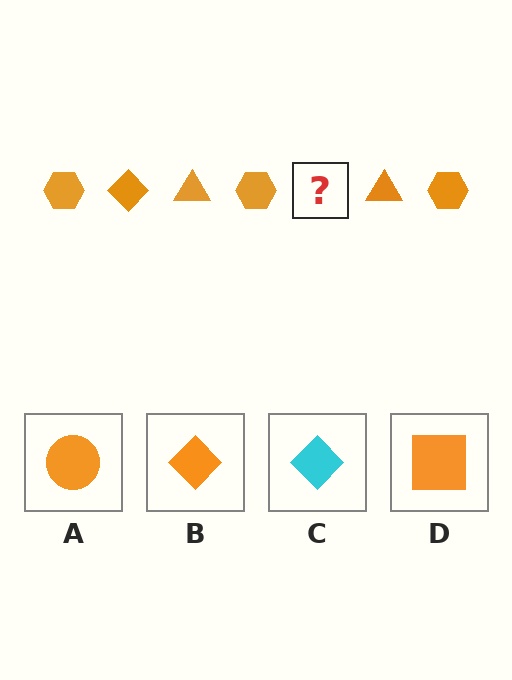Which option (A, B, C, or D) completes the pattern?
B.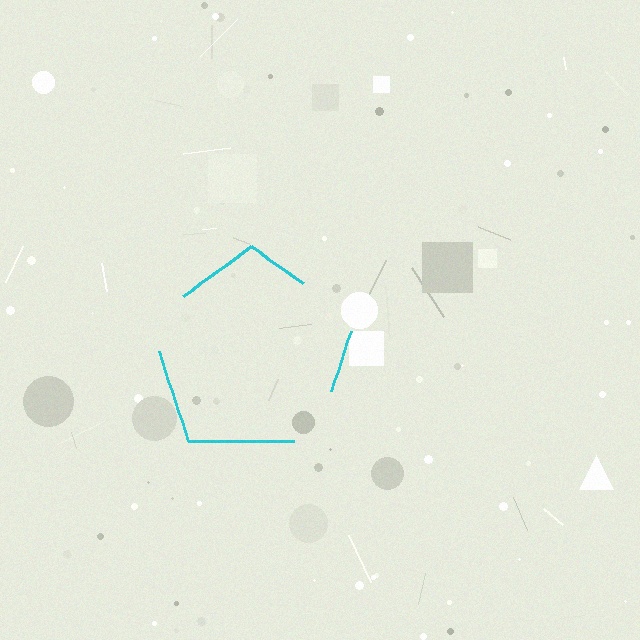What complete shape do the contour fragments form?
The contour fragments form a pentagon.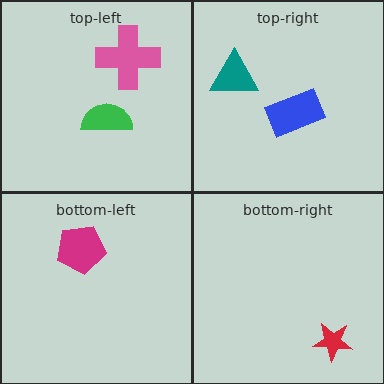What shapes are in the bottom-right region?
The red star.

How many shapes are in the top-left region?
2.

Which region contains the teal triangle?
The top-right region.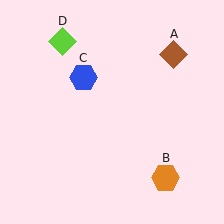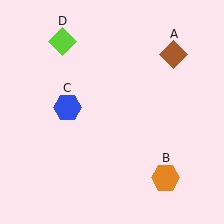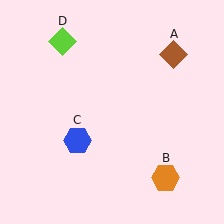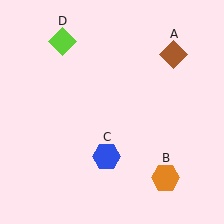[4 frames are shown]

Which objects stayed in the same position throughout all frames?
Brown diamond (object A) and orange hexagon (object B) and lime diamond (object D) remained stationary.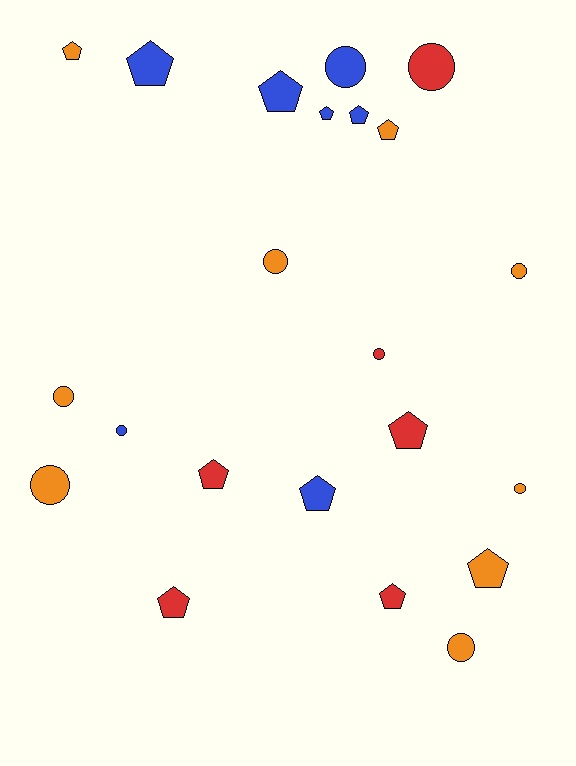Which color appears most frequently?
Orange, with 9 objects.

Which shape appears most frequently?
Pentagon, with 12 objects.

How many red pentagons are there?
There are 4 red pentagons.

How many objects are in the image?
There are 22 objects.